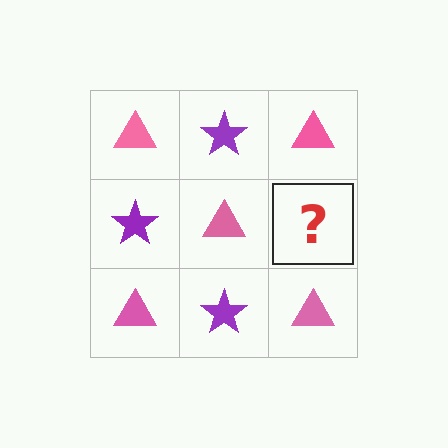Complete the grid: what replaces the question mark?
The question mark should be replaced with a purple star.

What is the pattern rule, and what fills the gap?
The rule is that it alternates pink triangle and purple star in a checkerboard pattern. The gap should be filled with a purple star.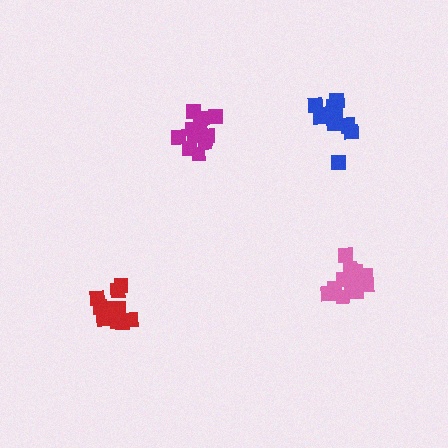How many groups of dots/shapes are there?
There are 4 groups.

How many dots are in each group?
Group 1: 13 dots, Group 2: 11 dots, Group 3: 11 dots, Group 4: 14 dots (49 total).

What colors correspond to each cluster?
The clusters are colored: magenta, red, pink, blue.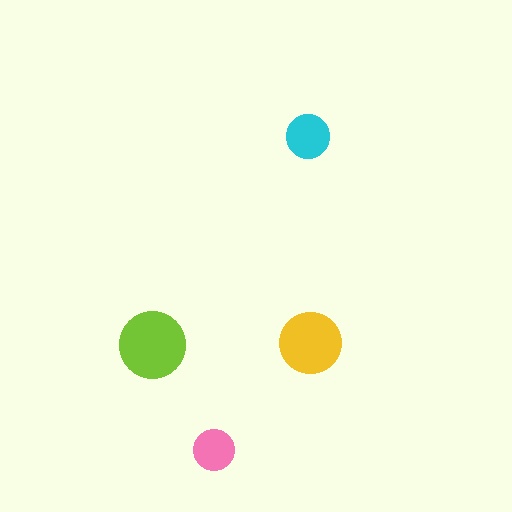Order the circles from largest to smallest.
the lime one, the yellow one, the cyan one, the pink one.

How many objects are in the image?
There are 4 objects in the image.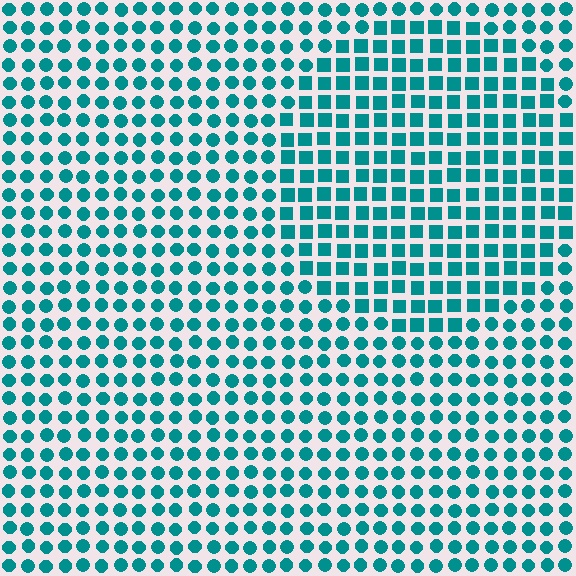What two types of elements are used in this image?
The image uses squares inside the circle region and circles outside it.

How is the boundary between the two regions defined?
The boundary is defined by a change in element shape: squares inside vs. circles outside. All elements share the same color and spacing.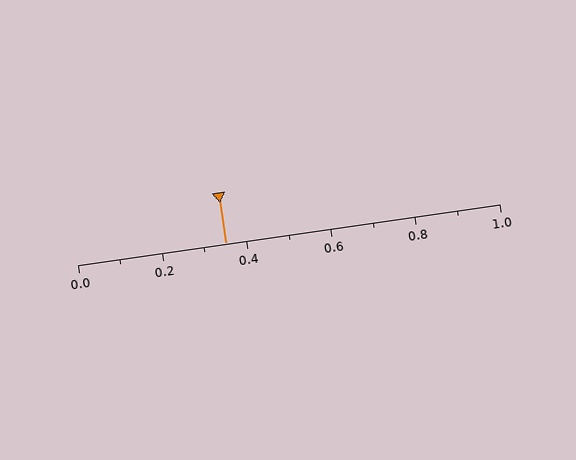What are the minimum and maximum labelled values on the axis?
The axis runs from 0.0 to 1.0.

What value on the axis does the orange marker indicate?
The marker indicates approximately 0.35.